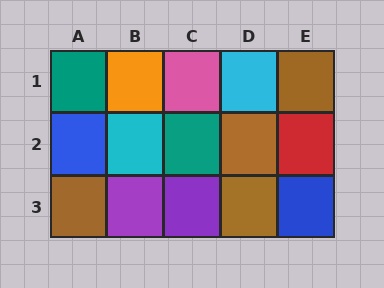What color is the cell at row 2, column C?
Teal.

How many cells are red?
1 cell is red.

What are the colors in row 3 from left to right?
Brown, purple, purple, brown, blue.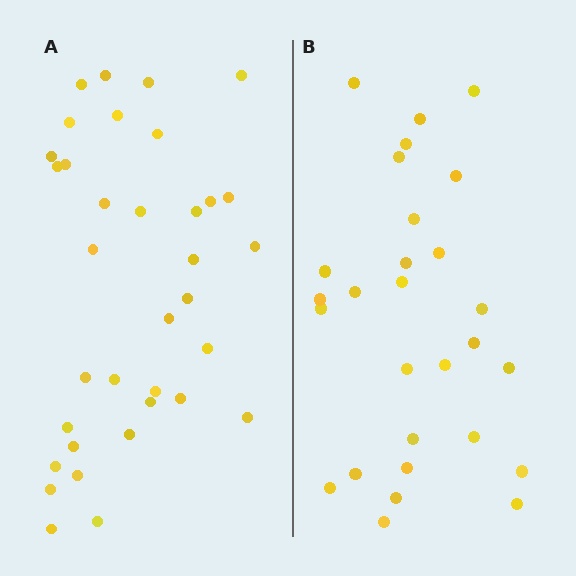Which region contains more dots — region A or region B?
Region A (the left region) has more dots.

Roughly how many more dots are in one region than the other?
Region A has roughly 8 or so more dots than region B.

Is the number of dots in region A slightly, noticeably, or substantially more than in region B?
Region A has noticeably more, but not dramatically so. The ratio is roughly 1.2 to 1.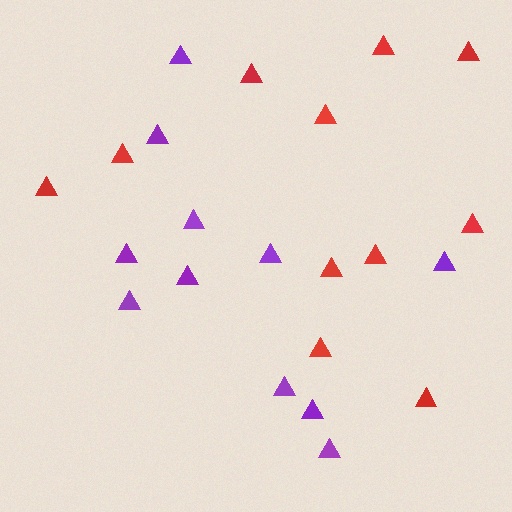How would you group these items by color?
There are 2 groups: one group of purple triangles (11) and one group of red triangles (11).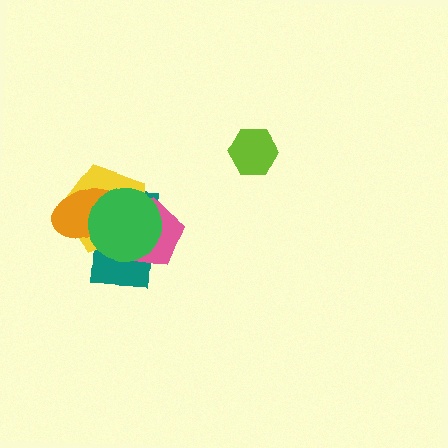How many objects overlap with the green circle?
4 objects overlap with the green circle.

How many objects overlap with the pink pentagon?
3 objects overlap with the pink pentagon.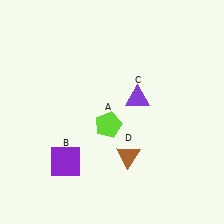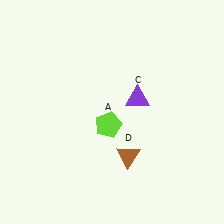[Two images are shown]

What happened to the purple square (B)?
The purple square (B) was removed in Image 2. It was in the bottom-left area of Image 1.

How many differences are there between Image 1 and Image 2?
There is 1 difference between the two images.